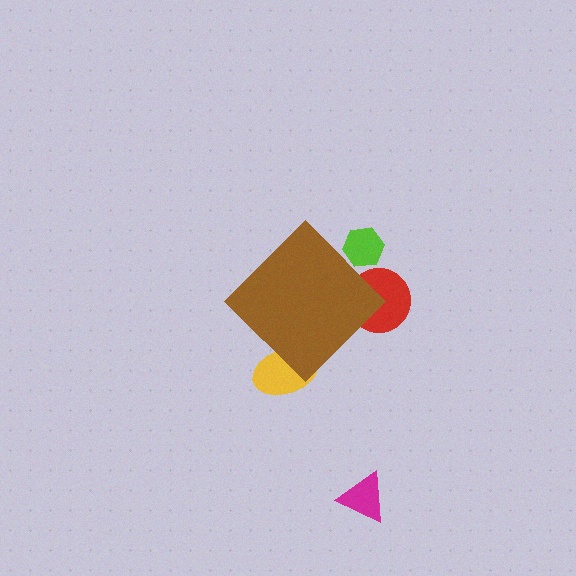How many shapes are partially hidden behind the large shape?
3 shapes are partially hidden.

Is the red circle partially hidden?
Yes, the red circle is partially hidden behind the brown diamond.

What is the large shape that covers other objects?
A brown diamond.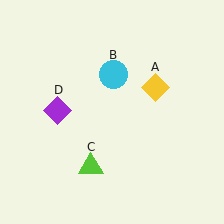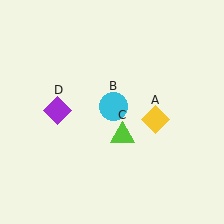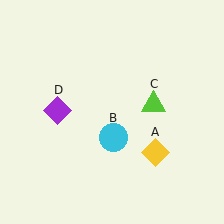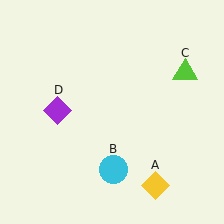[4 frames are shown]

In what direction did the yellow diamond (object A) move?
The yellow diamond (object A) moved down.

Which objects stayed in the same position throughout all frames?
Purple diamond (object D) remained stationary.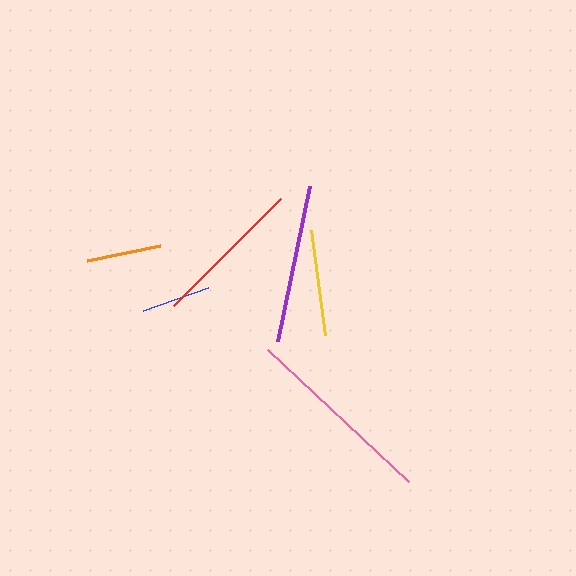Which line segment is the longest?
The pink line is the longest at approximately 193 pixels.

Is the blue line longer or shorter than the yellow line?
The yellow line is longer than the blue line.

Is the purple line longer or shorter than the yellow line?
The purple line is longer than the yellow line.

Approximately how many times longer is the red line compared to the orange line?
The red line is approximately 2.0 times the length of the orange line.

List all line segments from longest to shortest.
From longest to shortest: pink, purple, red, yellow, orange, blue.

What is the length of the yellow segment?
The yellow segment is approximately 106 pixels long.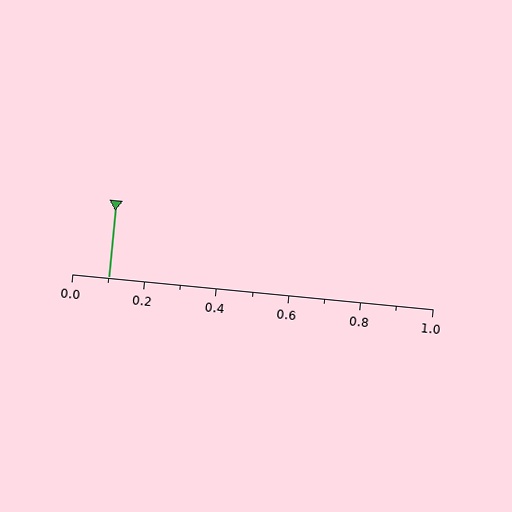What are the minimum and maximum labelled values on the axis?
The axis runs from 0.0 to 1.0.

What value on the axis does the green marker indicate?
The marker indicates approximately 0.1.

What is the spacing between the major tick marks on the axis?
The major ticks are spaced 0.2 apart.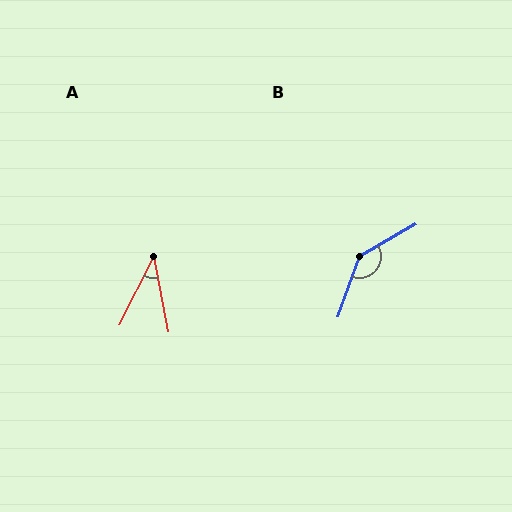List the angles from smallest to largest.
A (37°), B (139°).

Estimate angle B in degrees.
Approximately 139 degrees.